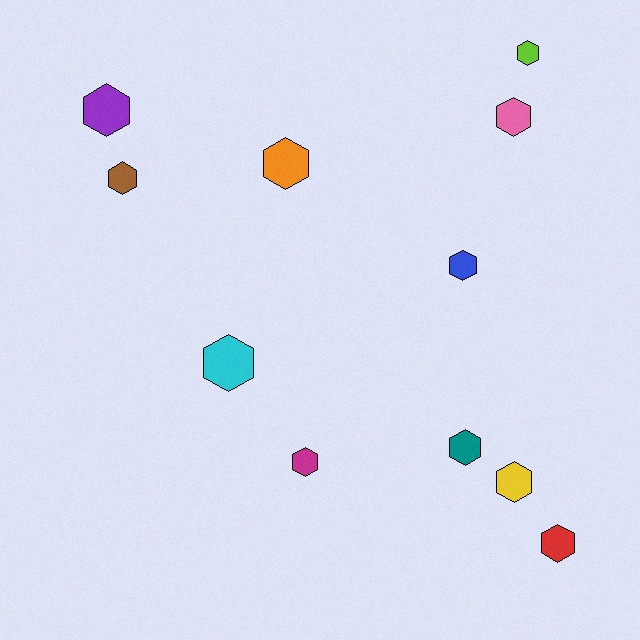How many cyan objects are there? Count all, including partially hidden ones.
There is 1 cyan object.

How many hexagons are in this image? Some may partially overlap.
There are 11 hexagons.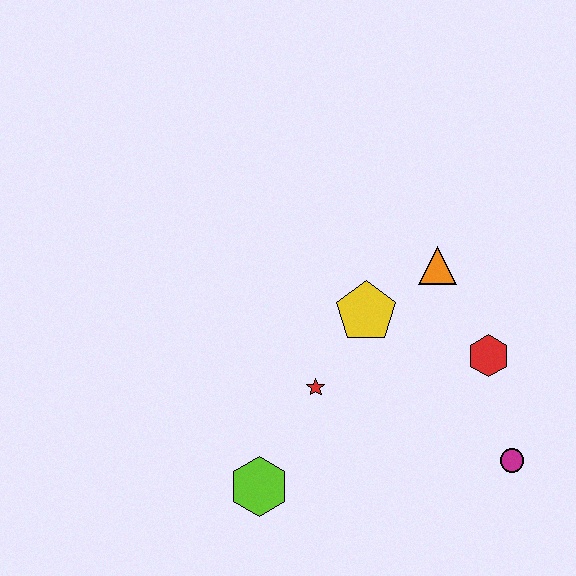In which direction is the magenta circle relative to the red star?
The magenta circle is to the right of the red star.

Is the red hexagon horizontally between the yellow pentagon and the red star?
No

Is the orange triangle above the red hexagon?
Yes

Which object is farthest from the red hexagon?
The lime hexagon is farthest from the red hexagon.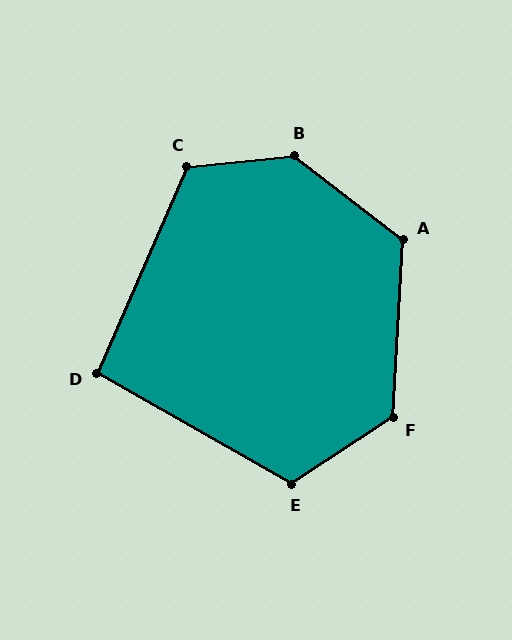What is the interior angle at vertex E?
Approximately 117 degrees (obtuse).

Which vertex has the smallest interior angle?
D, at approximately 96 degrees.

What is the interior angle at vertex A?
Approximately 124 degrees (obtuse).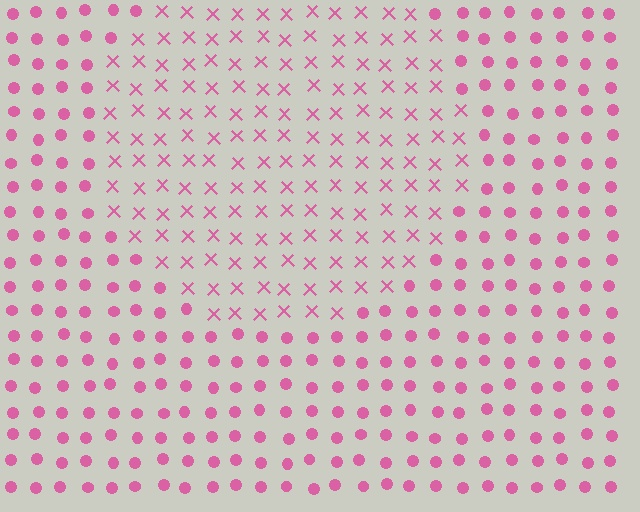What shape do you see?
I see a circle.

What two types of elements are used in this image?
The image uses X marks inside the circle region and circles outside it.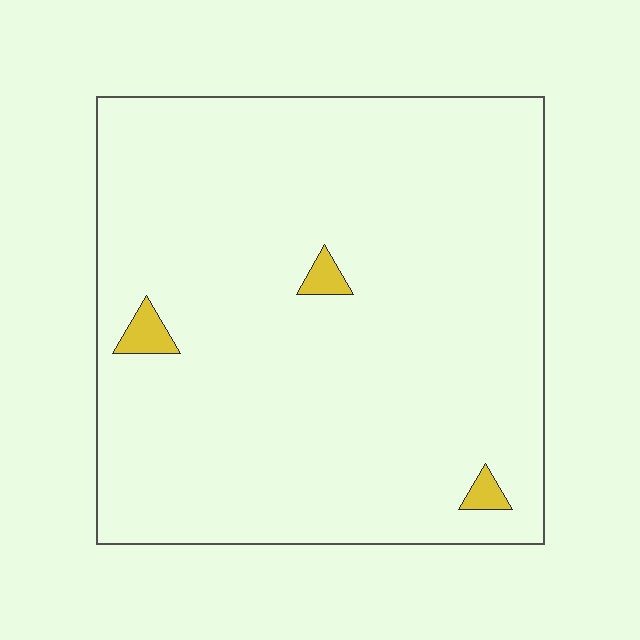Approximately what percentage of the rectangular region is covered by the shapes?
Approximately 0%.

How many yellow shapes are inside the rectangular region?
3.